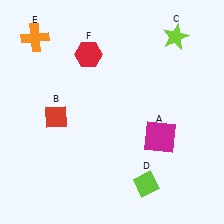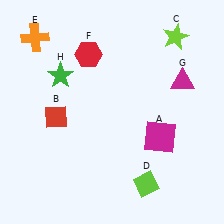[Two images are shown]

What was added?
A magenta triangle (G), a green star (H) were added in Image 2.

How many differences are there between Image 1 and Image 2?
There are 2 differences between the two images.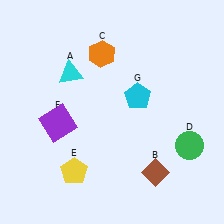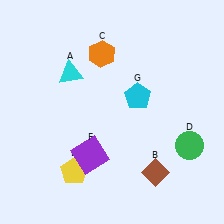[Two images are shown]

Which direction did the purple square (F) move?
The purple square (F) moved down.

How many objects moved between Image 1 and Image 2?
1 object moved between the two images.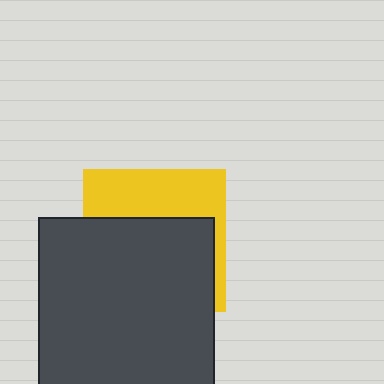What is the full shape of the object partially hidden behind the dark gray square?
The partially hidden object is a yellow square.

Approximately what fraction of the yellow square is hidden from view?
Roughly 62% of the yellow square is hidden behind the dark gray square.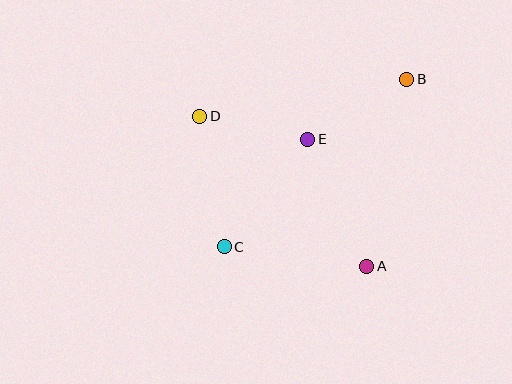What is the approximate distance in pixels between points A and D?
The distance between A and D is approximately 224 pixels.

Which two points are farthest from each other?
Points B and C are farthest from each other.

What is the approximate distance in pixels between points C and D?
The distance between C and D is approximately 133 pixels.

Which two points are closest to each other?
Points D and E are closest to each other.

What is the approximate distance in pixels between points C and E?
The distance between C and E is approximately 136 pixels.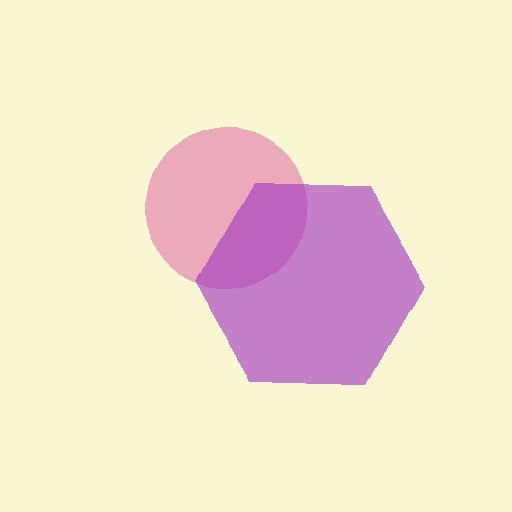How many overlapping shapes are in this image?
There are 2 overlapping shapes in the image.